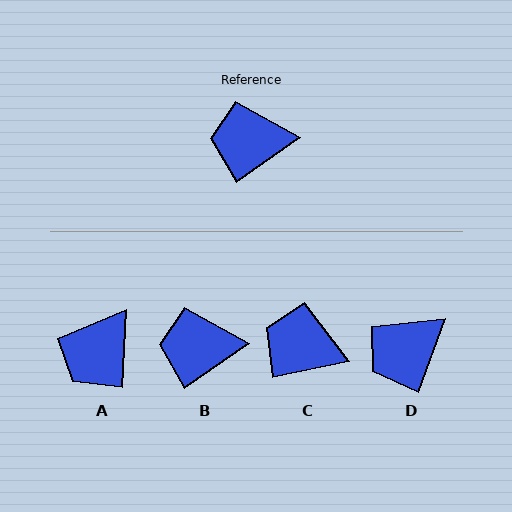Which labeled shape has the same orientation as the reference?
B.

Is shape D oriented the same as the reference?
No, it is off by about 35 degrees.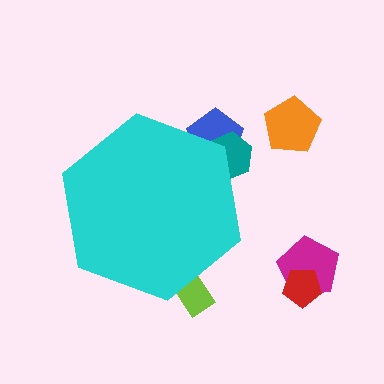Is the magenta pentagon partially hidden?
No, the magenta pentagon is fully visible.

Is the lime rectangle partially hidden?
Yes, the lime rectangle is partially hidden behind the cyan hexagon.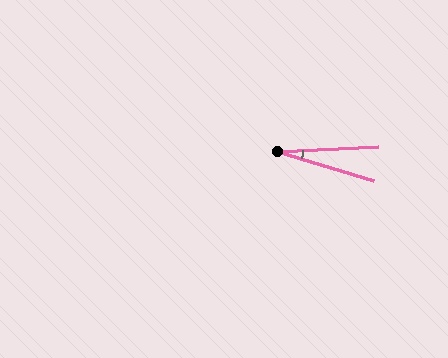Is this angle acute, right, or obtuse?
It is acute.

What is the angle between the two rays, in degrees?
Approximately 19 degrees.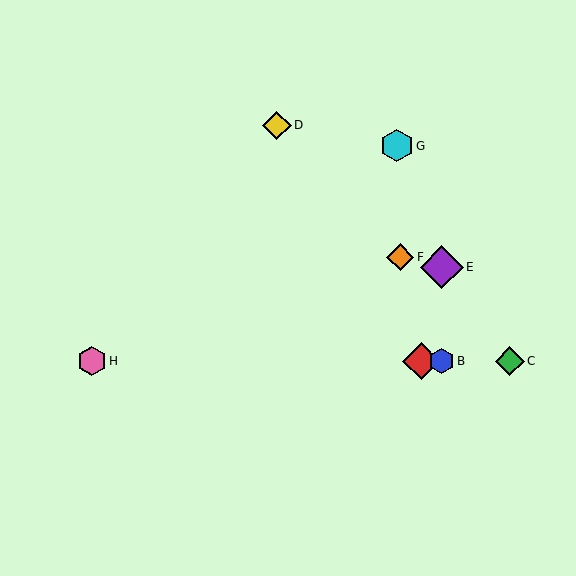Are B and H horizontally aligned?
Yes, both are at y≈361.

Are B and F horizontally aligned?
No, B is at y≈361 and F is at y≈257.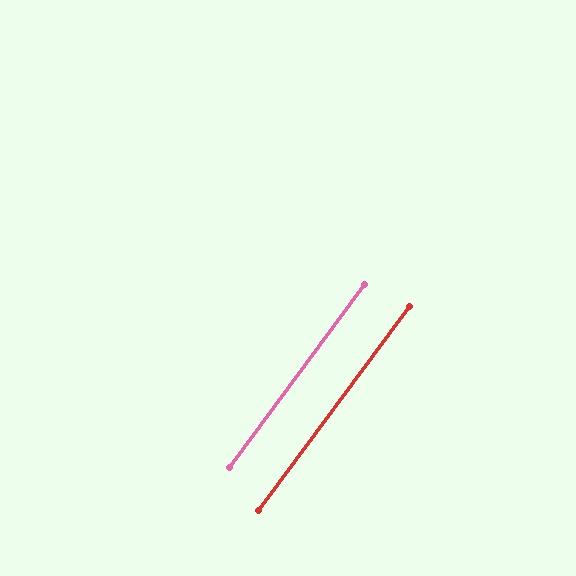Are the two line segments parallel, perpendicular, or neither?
Parallel — their directions differ by only 0.0°.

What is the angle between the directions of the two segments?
Approximately 0 degrees.